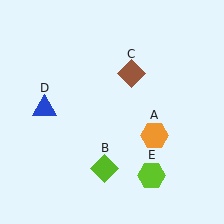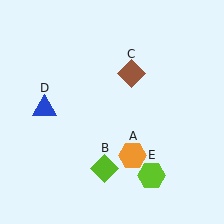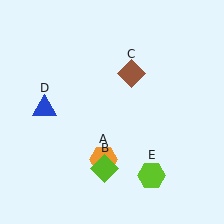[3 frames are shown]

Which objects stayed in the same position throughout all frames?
Lime diamond (object B) and brown diamond (object C) and blue triangle (object D) and lime hexagon (object E) remained stationary.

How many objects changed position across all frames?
1 object changed position: orange hexagon (object A).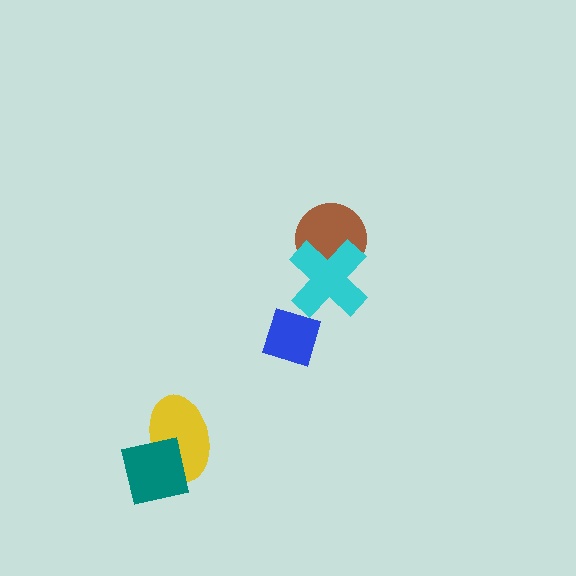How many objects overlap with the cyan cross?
1 object overlaps with the cyan cross.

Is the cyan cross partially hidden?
No, no other shape covers it.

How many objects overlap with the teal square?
1 object overlaps with the teal square.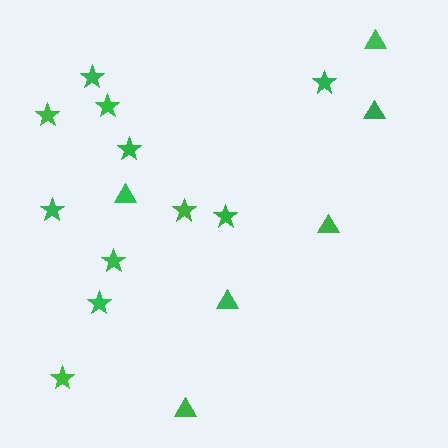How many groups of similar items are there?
There are 2 groups: one group of triangles (6) and one group of stars (11).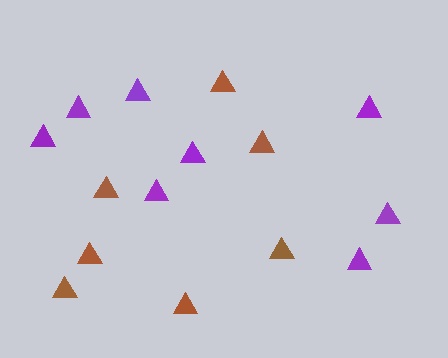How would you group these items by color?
There are 2 groups: one group of purple triangles (8) and one group of brown triangles (7).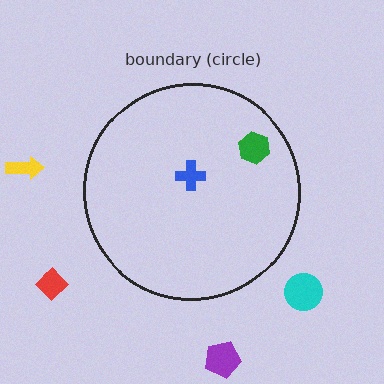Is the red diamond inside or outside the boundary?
Outside.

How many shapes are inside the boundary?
2 inside, 4 outside.